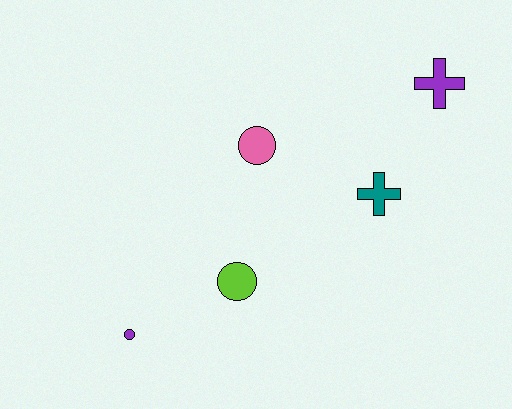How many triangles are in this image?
There are no triangles.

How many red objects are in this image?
There are no red objects.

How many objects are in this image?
There are 5 objects.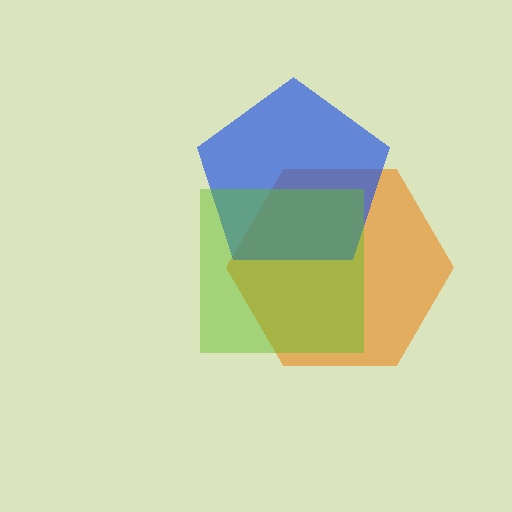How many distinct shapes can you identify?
There are 3 distinct shapes: an orange hexagon, a blue pentagon, a lime square.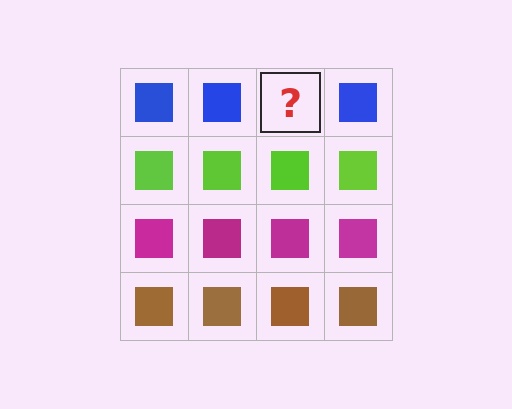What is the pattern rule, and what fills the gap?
The rule is that each row has a consistent color. The gap should be filled with a blue square.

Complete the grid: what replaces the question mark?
The question mark should be replaced with a blue square.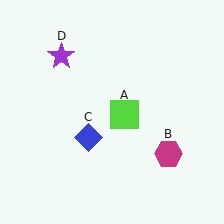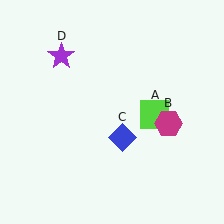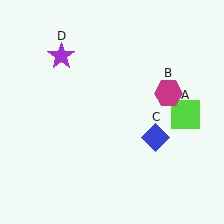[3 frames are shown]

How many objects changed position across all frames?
3 objects changed position: lime square (object A), magenta hexagon (object B), blue diamond (object C).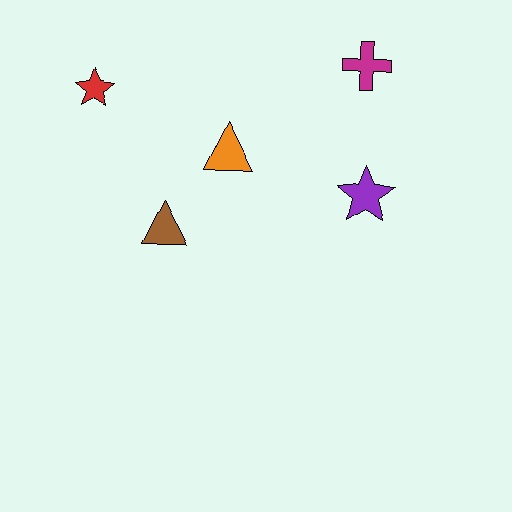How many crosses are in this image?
There is 1 cross.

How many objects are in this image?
There are 5 objects.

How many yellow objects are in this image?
There are no yellow objects.